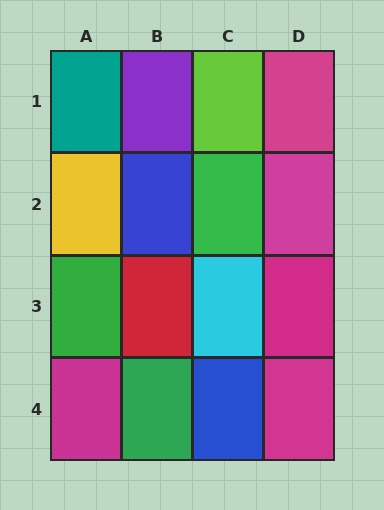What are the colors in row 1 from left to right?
Teal, purple, lime, magenta.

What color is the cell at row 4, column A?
Magenta.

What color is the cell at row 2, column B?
Blue.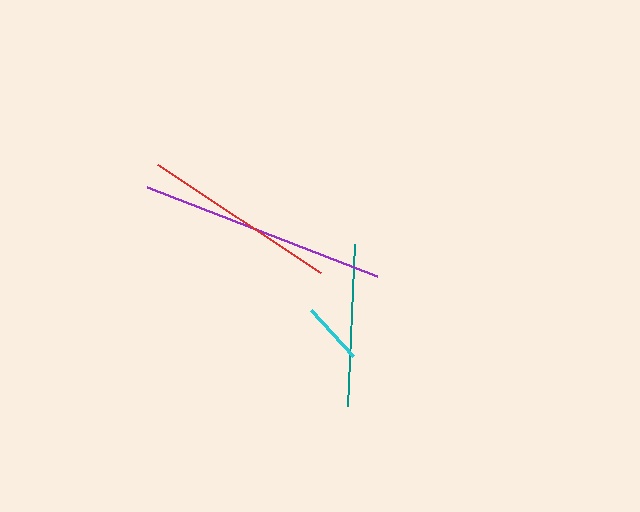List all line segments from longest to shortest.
From longest to shortest: purple, red, teal, cyan.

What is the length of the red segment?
The red segment is approximately 195 pixels long.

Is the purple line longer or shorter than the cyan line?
The purple line is longer than the cyan line.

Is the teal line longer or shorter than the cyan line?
The teal line is longer than the cyan line.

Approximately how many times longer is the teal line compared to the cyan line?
The teal line is approximately 2.6 times the length of the cyan line.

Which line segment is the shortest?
The cyan line is the shortest at approximately 62 pixels.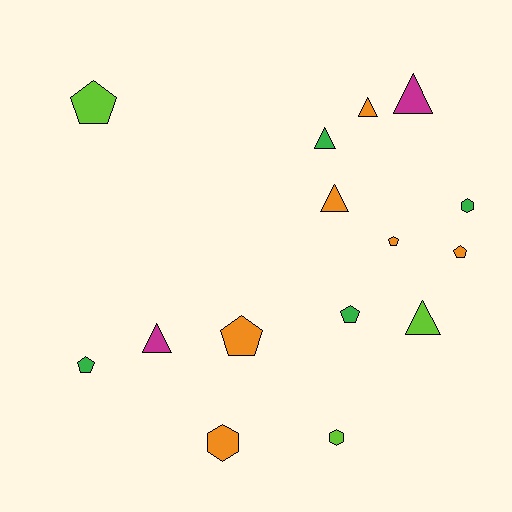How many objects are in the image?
There are 15 objects.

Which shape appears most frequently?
Pentagon, with 6 objects.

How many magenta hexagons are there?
There are no magenta hexagons.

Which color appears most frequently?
Orange, with 6 objects.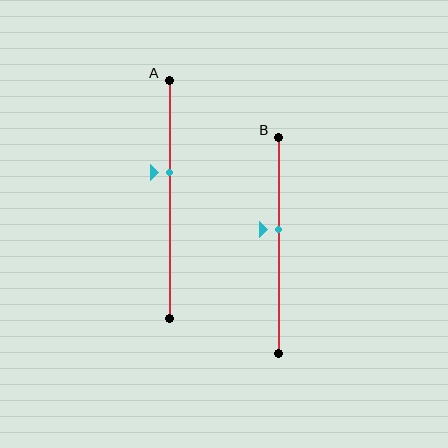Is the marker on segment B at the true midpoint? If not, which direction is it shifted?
No, the marker on segment B is shifted upward by about 7% of the segment length.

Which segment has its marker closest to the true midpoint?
Segment B has its marker closest to the true midpoint.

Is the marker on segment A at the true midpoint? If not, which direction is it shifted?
No, the marker on segment A is shifted upward by about 11% of the segment length.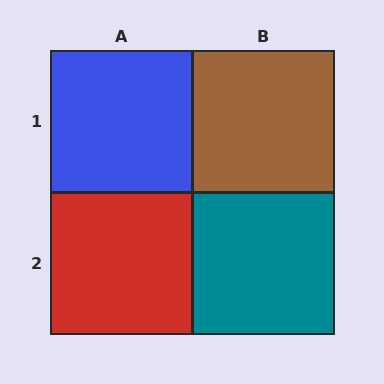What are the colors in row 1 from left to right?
Blue, brown.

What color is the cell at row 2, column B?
Teal.